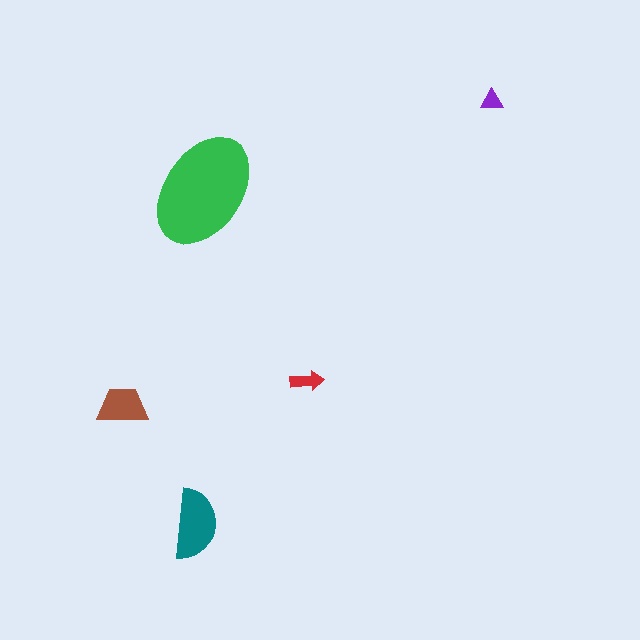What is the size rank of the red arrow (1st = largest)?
4th.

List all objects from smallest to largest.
The purple triangle, the red arrow, the brown trapezoid, the teal semicircle, the green ellipse.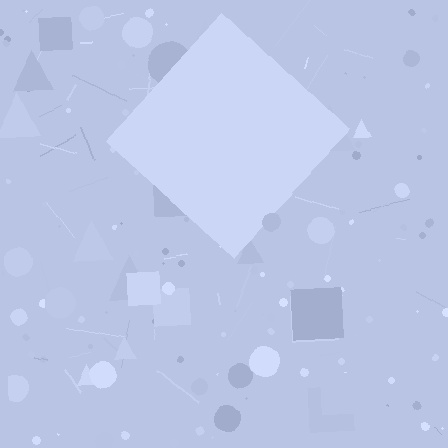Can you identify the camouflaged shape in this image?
The camouflaged shape is a diamond.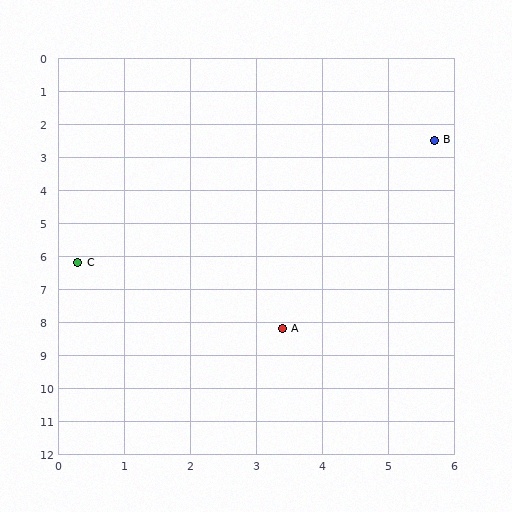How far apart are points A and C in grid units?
Points A and C are about 3.7 grid units apart.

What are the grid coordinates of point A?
Point A is at approximately (3.4, 8.2).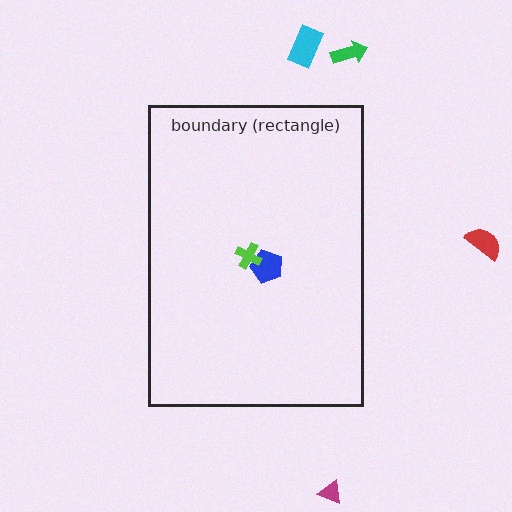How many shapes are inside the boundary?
2 inside, 4 outside.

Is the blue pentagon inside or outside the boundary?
Inside.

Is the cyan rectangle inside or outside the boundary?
Outside.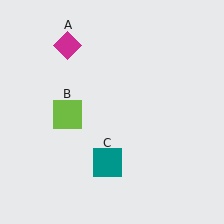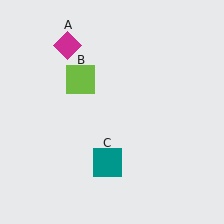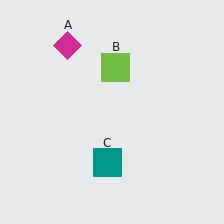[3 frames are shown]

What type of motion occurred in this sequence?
The lime square (object B) rotated clockwise around the center of the scene.